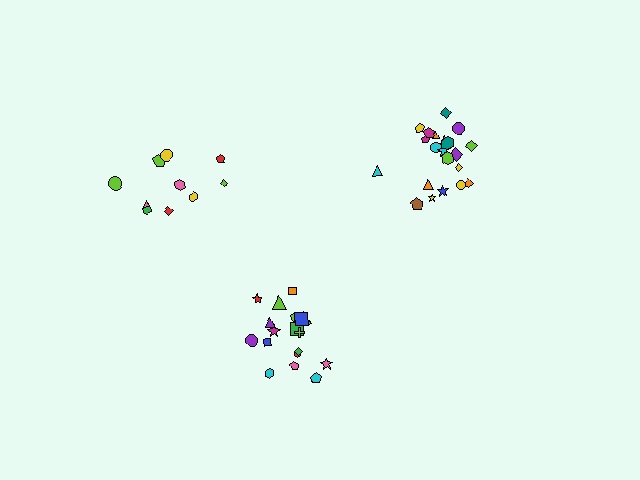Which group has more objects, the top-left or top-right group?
The top-right group.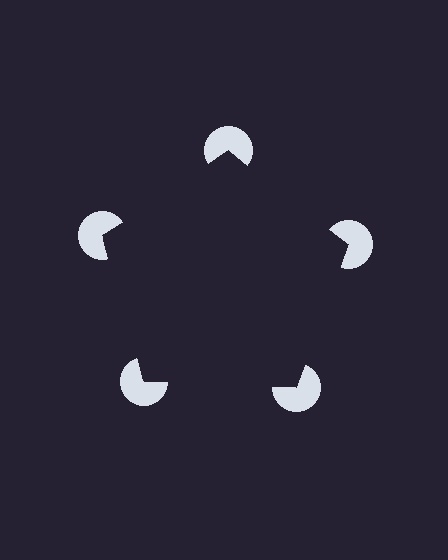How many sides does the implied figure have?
5 sides.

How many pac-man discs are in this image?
There are 5 — one at each vertex of the illusory pentagon.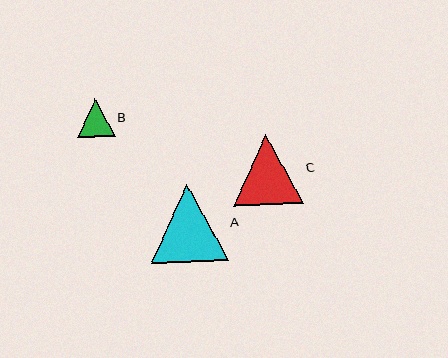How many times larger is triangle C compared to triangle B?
Triangle C is approximately 1.9 times the size of triangle B.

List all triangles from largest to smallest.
From largest to smallest: A, C, B.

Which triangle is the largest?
Triangle A is the largest with a size of approximately 78 pixels.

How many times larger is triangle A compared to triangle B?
Triangle A is approximately 2.1 times the size of triangle B.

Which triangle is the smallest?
Triangle B is the smallest with a size of approximately 38 pixels.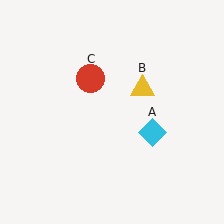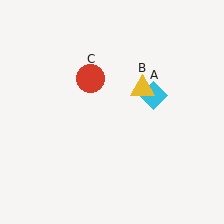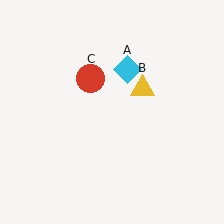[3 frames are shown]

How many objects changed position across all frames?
1 object changed position: cyan diamond (object A).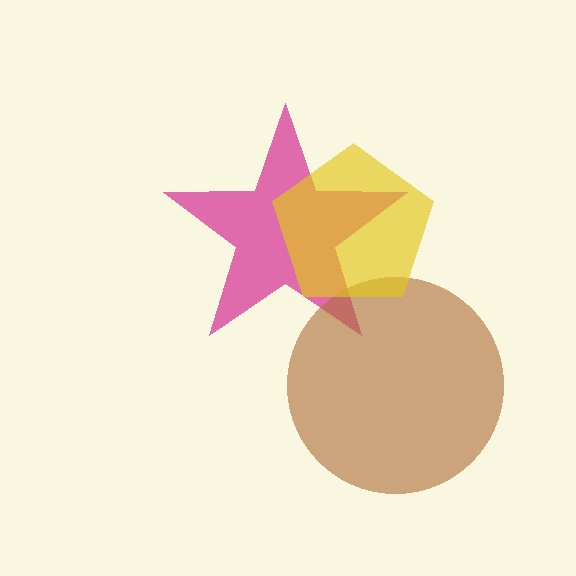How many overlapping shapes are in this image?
There are 3 overlapping shapes in the image.